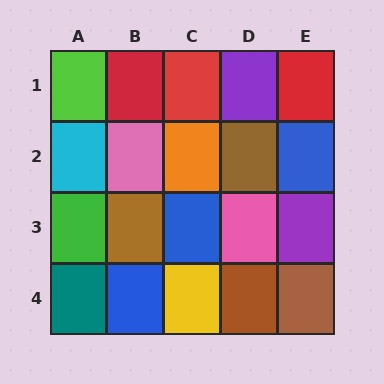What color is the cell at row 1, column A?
Lime.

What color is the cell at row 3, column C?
Blue.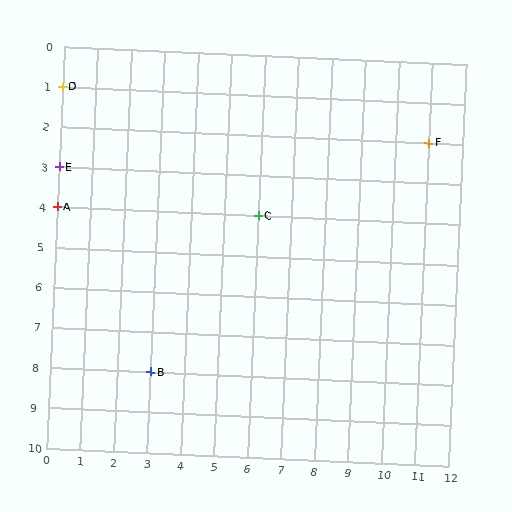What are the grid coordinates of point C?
Point C is at grid coordinates (6, 4).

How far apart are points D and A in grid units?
Points D and A are 3 rows apart.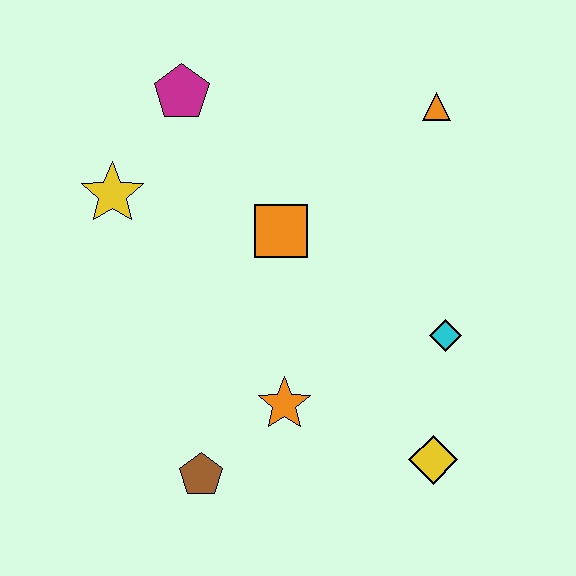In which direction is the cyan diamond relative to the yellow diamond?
The cyan diamond is above the yellow diamond.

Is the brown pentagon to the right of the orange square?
No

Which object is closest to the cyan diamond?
The yellow diamond is closest to the cyan diamond.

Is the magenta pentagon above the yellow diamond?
Yes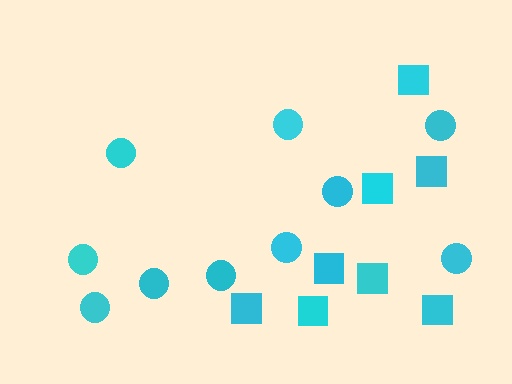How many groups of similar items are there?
There are 2 groups: one group of squares (8) and one group of circles (10).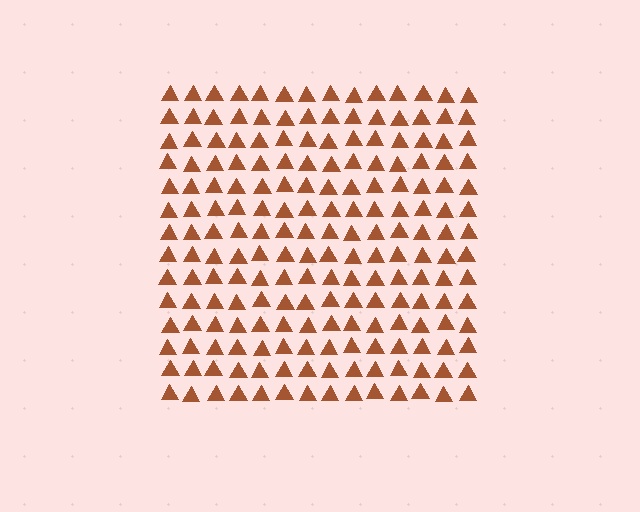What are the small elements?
The small elements are triangles.